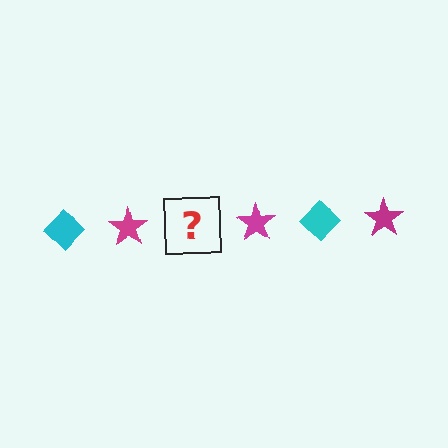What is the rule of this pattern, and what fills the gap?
The rule is that the pattern alternates between cyan diamond and magenta star. The gap should be filled with a cyan diamond.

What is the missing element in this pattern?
The missing element is a cyan diamond.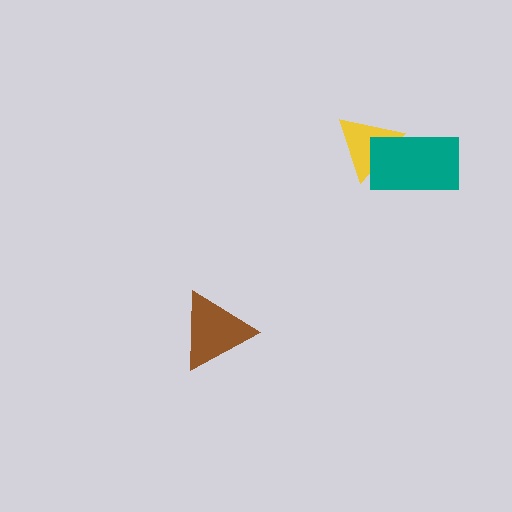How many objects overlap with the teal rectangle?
1 object overlaps with the teal rectangle.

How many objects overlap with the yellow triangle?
1 object overlaps with the yellow triangle.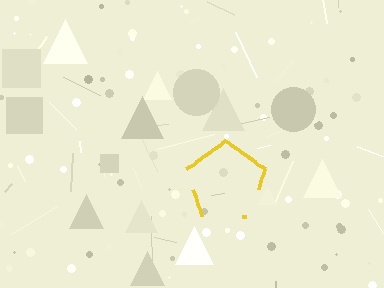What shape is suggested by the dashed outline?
The dashed outline suggests a pentagon.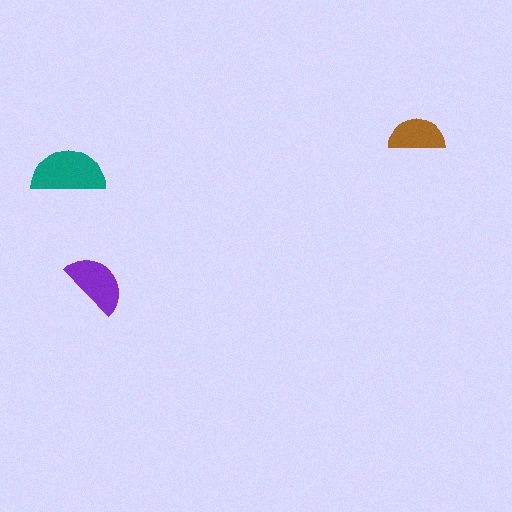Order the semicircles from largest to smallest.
the teal one, the purple one, the brown one.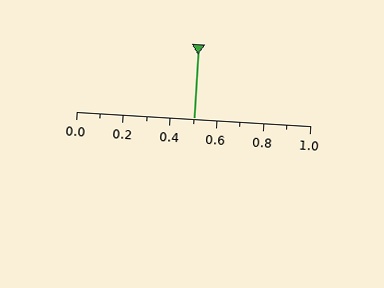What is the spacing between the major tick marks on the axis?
The major ticks are spaced 0.2 apart.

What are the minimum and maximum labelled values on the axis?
The axis runs from 0.0 to 1.0.